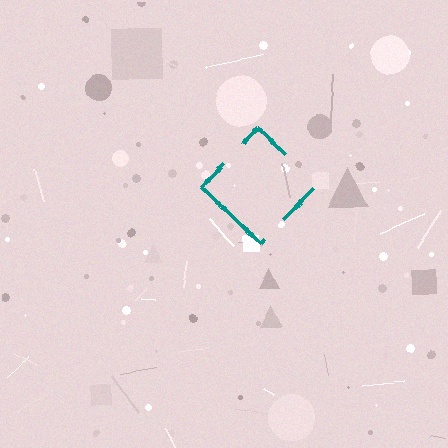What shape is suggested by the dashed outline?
The dashed outline suggests a diamond.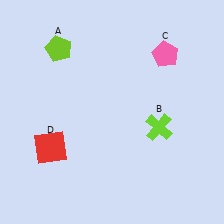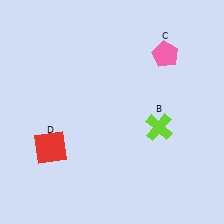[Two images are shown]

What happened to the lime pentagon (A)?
The lime pentagon (A) was removed in Image 2. It was in the top-left area of Image 1.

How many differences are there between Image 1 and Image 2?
There is 1 difference between the two images.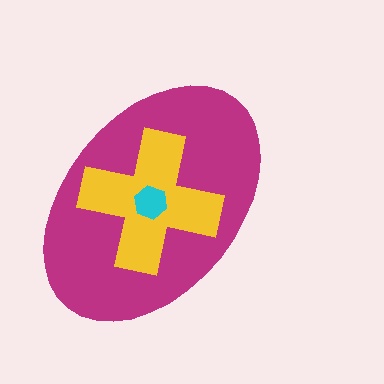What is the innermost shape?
The cyan hexagon.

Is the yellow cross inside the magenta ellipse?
Yes.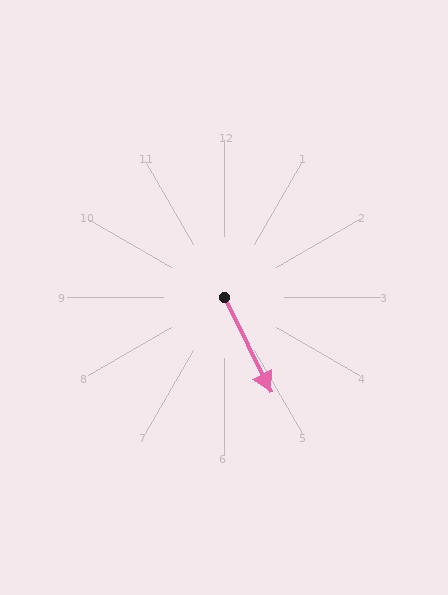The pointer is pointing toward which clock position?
Roughly 5 o'clock.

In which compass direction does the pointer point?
Southeast.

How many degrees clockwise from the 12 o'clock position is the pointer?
Approximately 154 degrees.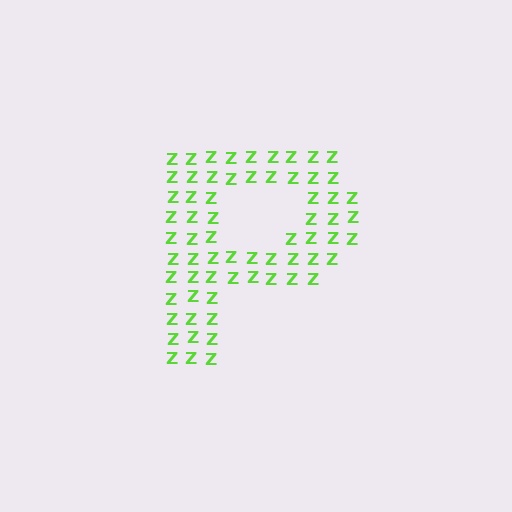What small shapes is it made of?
It is made of small letter Z's.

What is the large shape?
The large shape is the letter P.